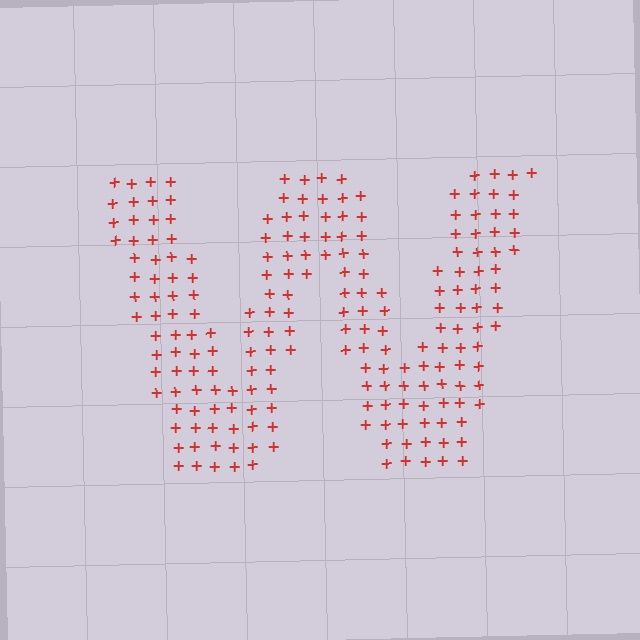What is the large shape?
The large shape is the letter W.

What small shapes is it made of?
It is made of small plus signs.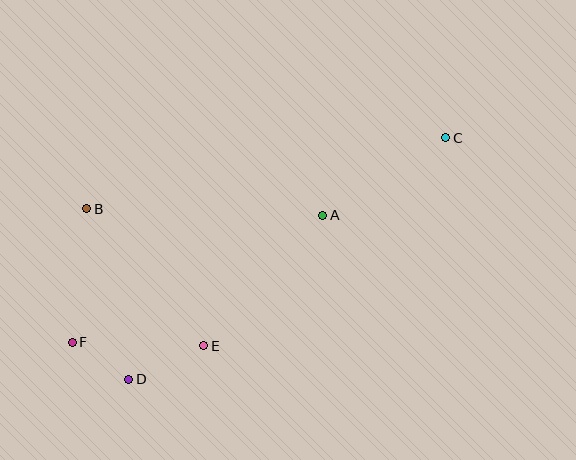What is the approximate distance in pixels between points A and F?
The distance between A and F is approximately 280 pixels.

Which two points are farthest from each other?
Points C and F are farthest from each other.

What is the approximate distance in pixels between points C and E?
The distance between C and E is approximately 319 pixels.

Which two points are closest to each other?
Points D and F are closest to each other.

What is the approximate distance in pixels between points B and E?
The distance between B and E is approximately 180 pixels.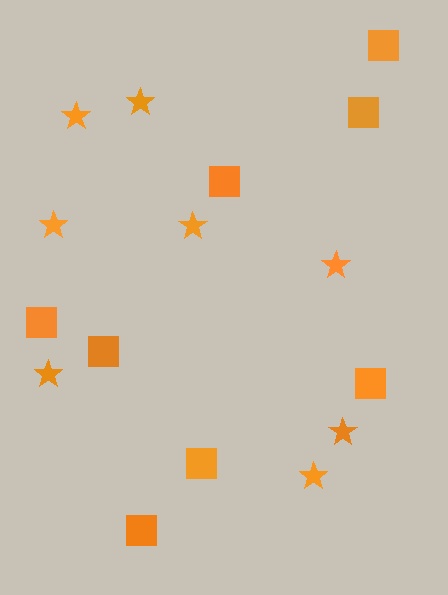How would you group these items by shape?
There are 2 groups: one group of stars (8) and one group of squares (8).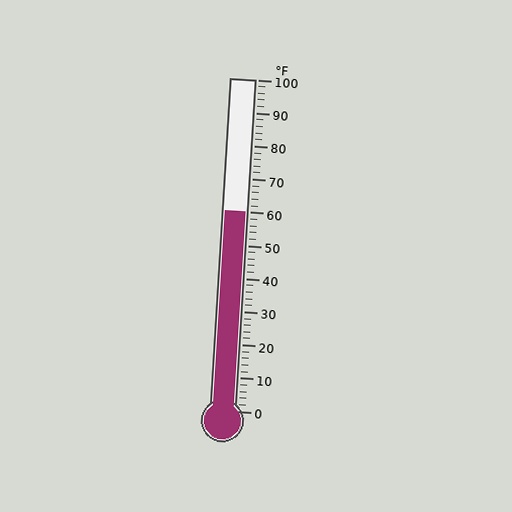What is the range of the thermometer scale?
The thermometer scale ranges from 0°F to 100°F.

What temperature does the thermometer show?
The thermometer shows approximately 60°F.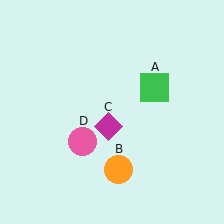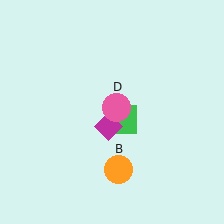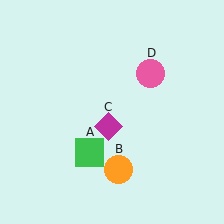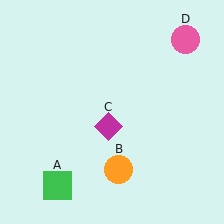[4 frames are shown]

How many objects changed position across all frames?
2 objects changed position: green square (object A), pink circle (object D).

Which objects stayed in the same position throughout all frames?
Orange circle (object B) and magenta diamond (object C) remained stationary.